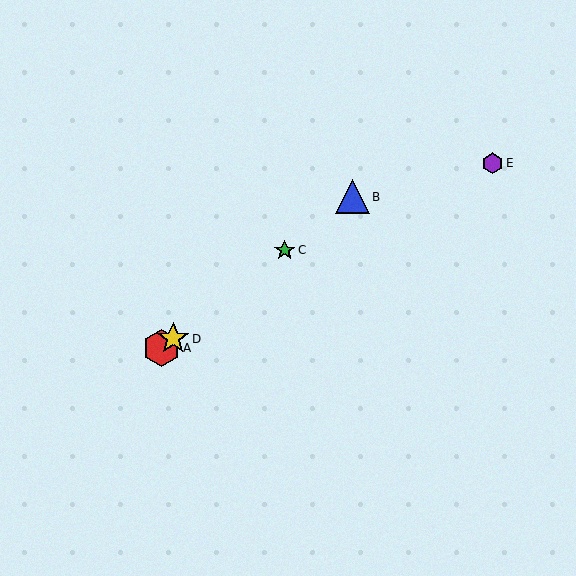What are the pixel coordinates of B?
Object B is at (352, 197).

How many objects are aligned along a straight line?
4 objects (A, B, C, D) are aligned along a straight line.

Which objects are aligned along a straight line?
Objects A, B, C, D are aligned along a straight line.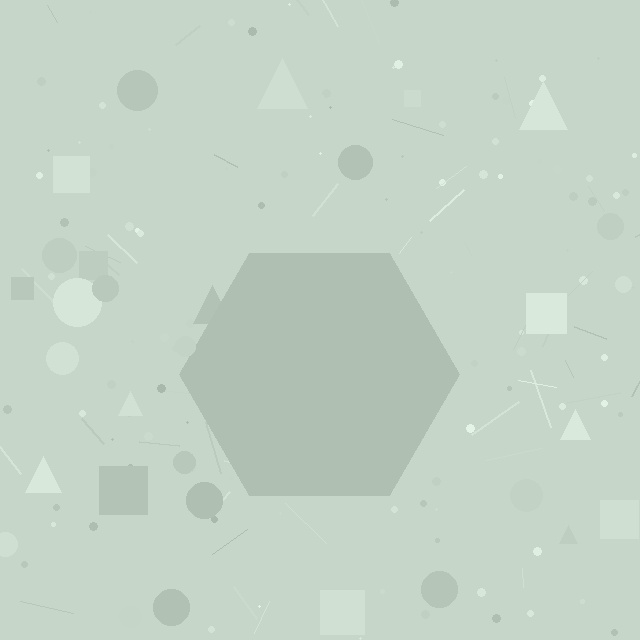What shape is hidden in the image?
A hexagon is hidden in the image.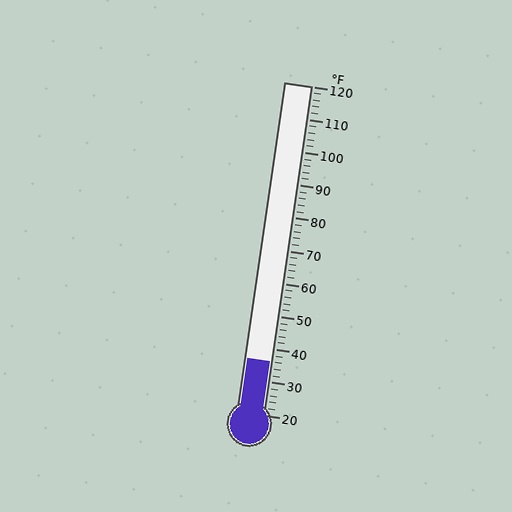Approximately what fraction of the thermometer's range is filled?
The thermometer is filled to approximately 15% of its range.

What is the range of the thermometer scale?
The thermometer scale ranges from 20°F to 120°F.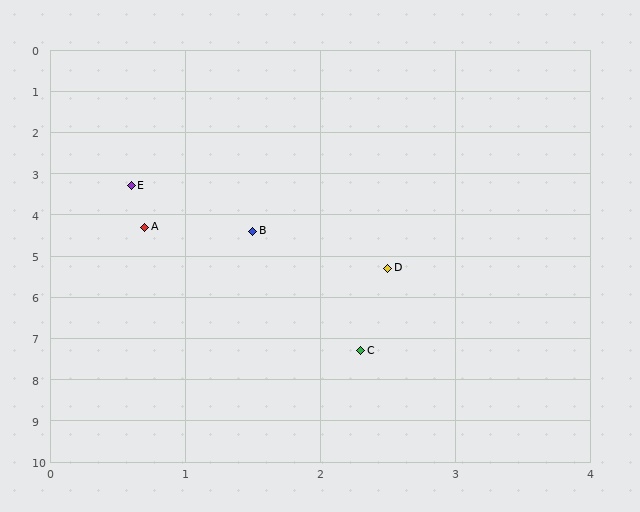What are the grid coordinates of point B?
Point B is at approximately (1.5, 4.4).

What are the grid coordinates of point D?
Point D is at approximately (2.5, 5.3).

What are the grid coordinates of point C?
Point C is at approximately (2.3, 7.3).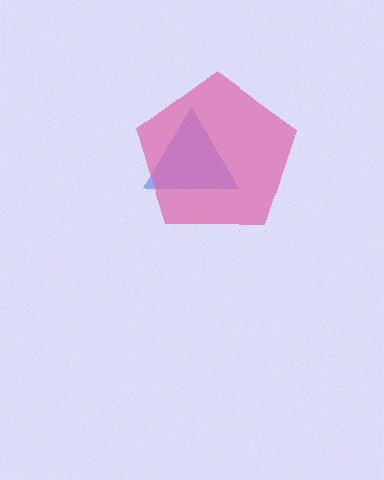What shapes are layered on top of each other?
The layered shapes are: a blue triangle, a pink pentagon.